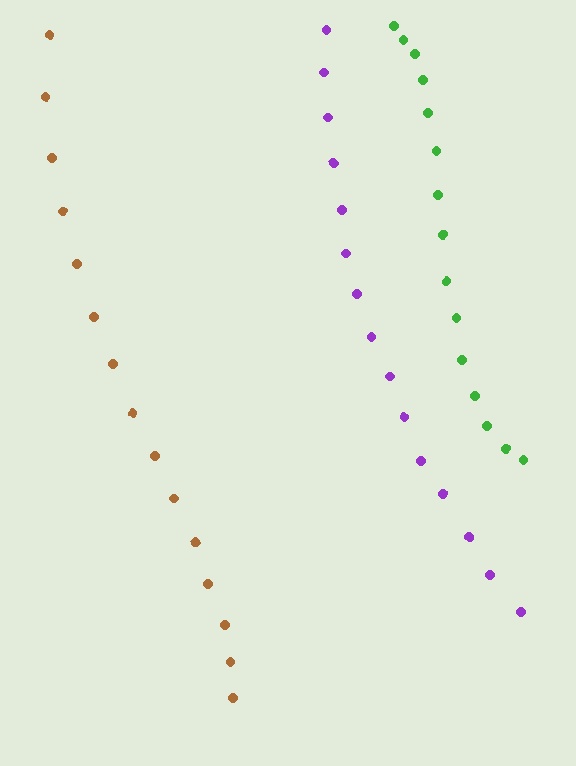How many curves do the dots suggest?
There are 3 distinct paths.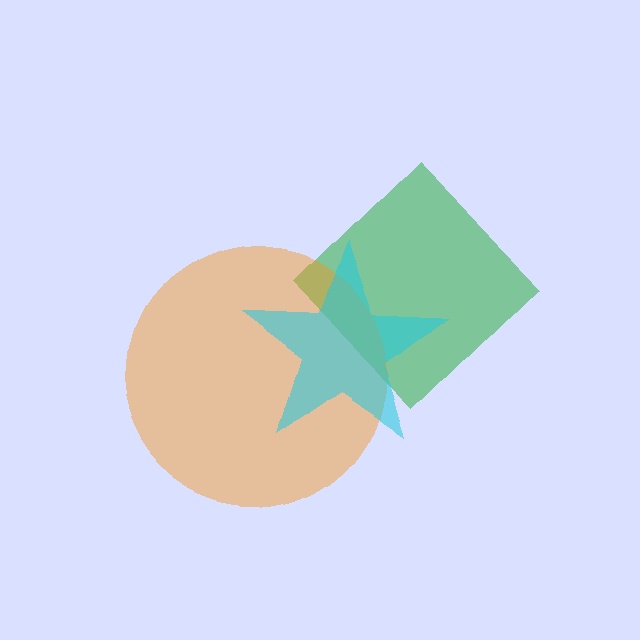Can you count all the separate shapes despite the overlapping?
Yes, there are 3 separate shapes.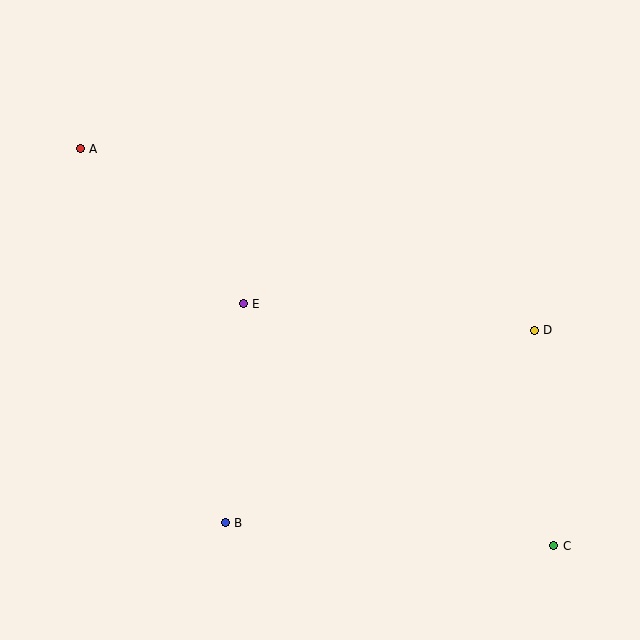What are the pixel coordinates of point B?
Point B is at (225, 523).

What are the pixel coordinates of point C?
Point C is at (554, 546).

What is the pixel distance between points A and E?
The distance between A and E is 225 pixels.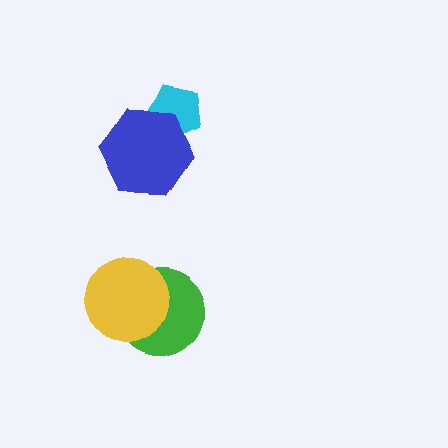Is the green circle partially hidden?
Yes, it is partially covered by another shape.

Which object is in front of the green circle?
The yellow circle is in front of the green circle.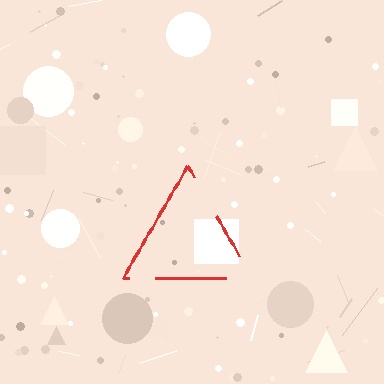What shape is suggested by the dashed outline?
The dashed outline suggests a triangle.